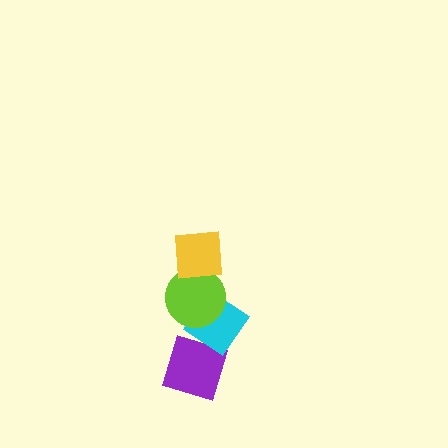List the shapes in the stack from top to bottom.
From top to bottom: the yellow square, the lime circle, the cyan diamond, the purple diamond.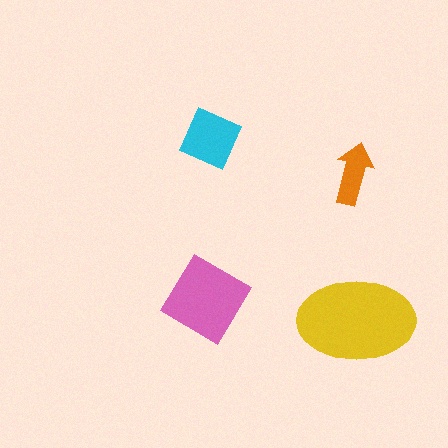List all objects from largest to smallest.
The yellow ellipse, the pink diamond, the cyan square, the orange arrow.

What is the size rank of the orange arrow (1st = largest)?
4th.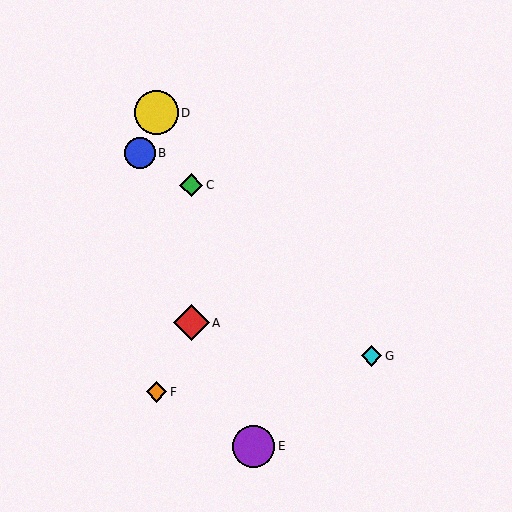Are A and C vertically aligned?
Yes, both are at x≈191.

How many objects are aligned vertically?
2 objects (A, C) are aligned vertically.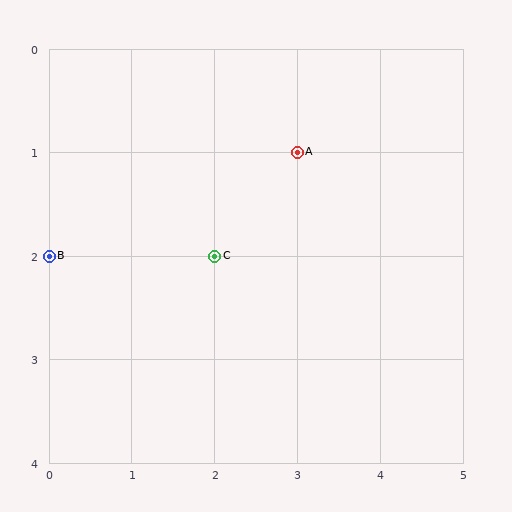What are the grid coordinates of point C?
Point C is at grid coordinates (2, 2).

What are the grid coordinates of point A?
Point A is at grid coordinates (3, 1).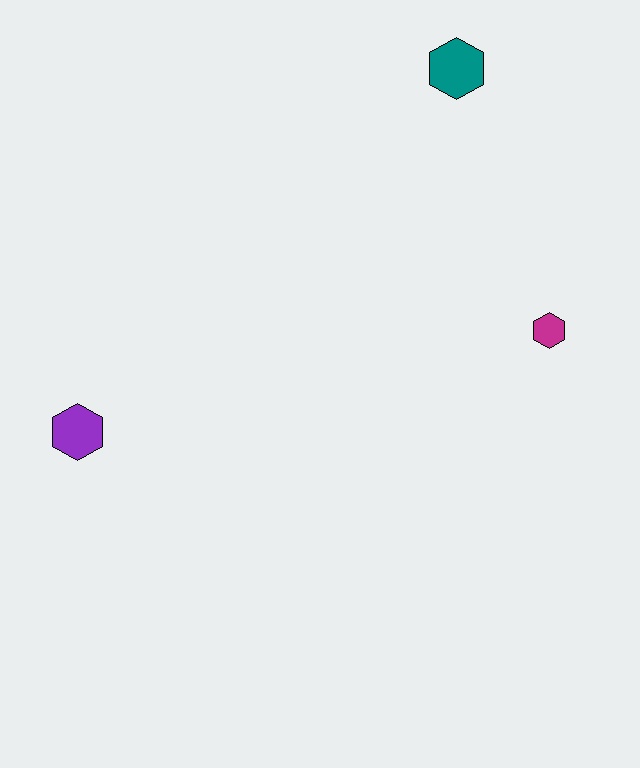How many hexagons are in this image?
There are 3 hexagons.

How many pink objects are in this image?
There are no pink objects.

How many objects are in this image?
There are 3 objects.